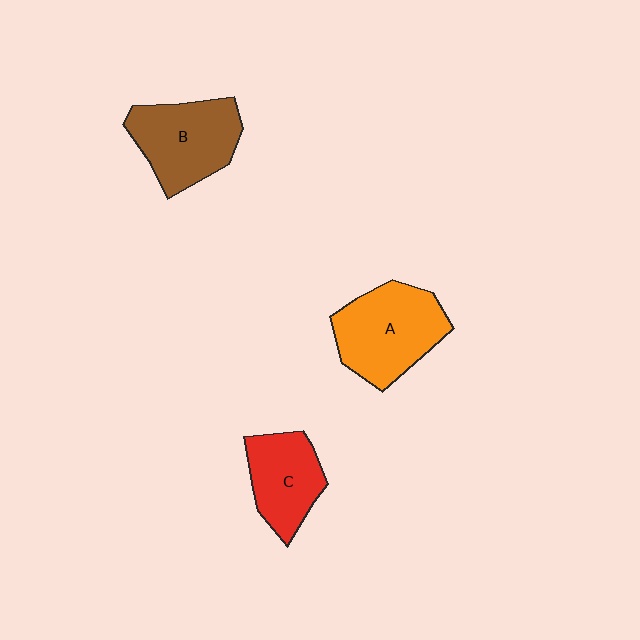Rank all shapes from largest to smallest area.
From largest to smallest: A (orange), B (brown), C (red).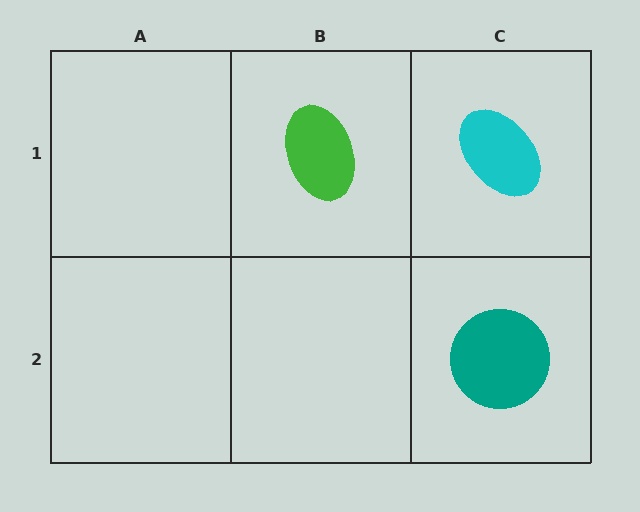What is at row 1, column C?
A cyan ellipse.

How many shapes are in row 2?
1 shape.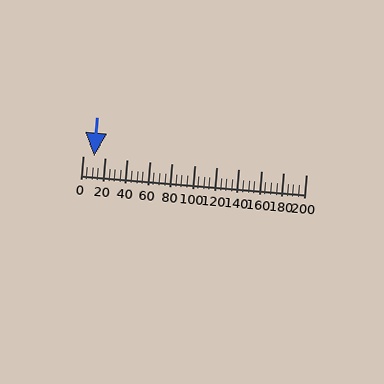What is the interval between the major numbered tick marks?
The major tick marks are spaced 20 units apart.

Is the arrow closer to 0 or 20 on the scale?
The arrow is closer to 20.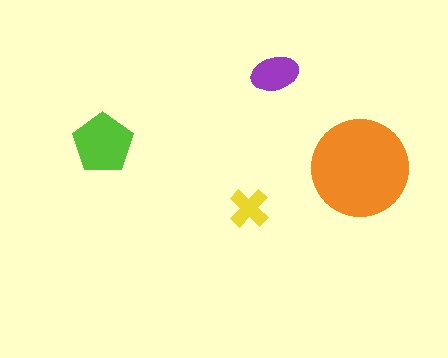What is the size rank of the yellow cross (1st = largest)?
4th.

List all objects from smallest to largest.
The yellow cross, the purple ellipse, the lime pentagon, the orange circle.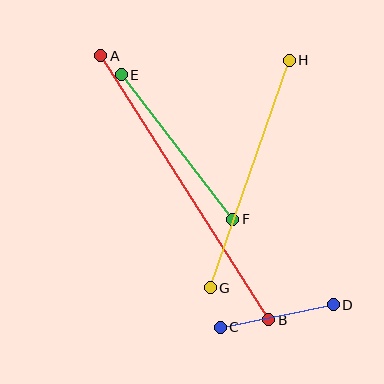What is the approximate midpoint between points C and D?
The midpoint is at approximately (277, 316) pixels.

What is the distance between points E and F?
The distance is approximately 183 pixels.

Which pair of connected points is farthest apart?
Points A and B are farthest apart.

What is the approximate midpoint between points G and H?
The midpoint is at approximately (250, 174) pixels.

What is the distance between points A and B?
The distance is approximately 313 pixels.